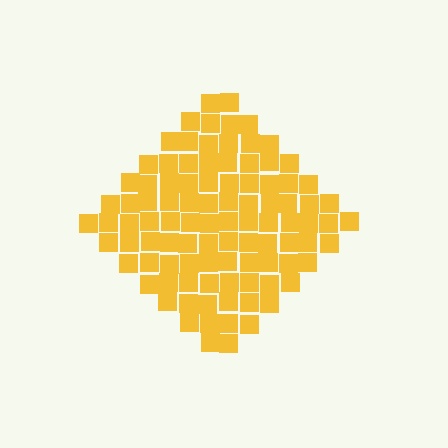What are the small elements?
The small elements are squares.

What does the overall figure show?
The overall figure shows a diamond.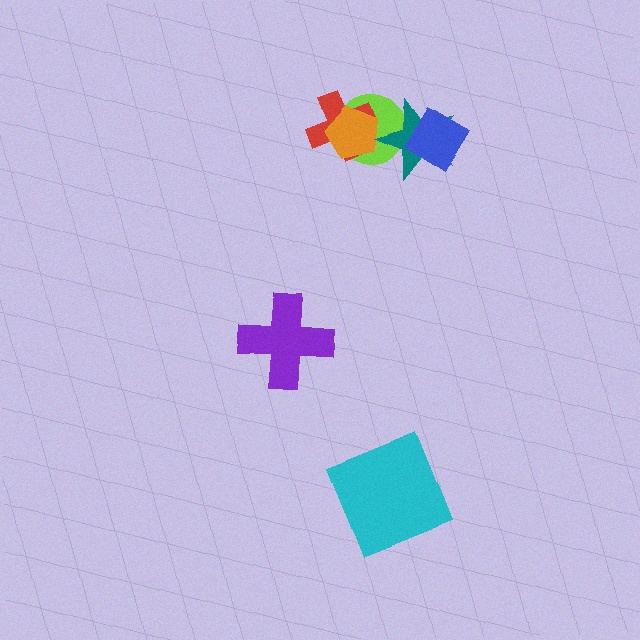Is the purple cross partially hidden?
No, no other shape covers it.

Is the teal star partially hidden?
Yes, it is partially covered by another shape.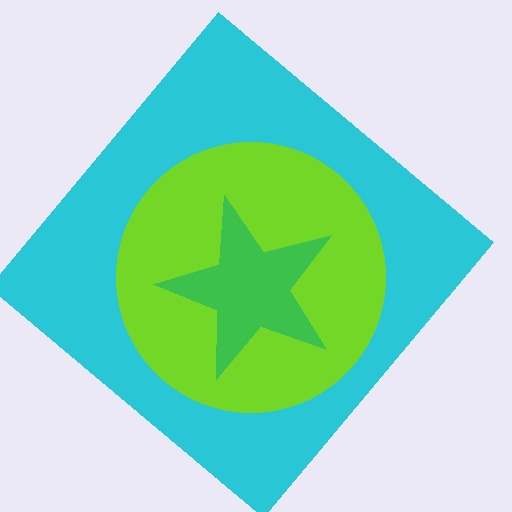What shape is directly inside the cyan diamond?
The lime circle.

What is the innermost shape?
The green star.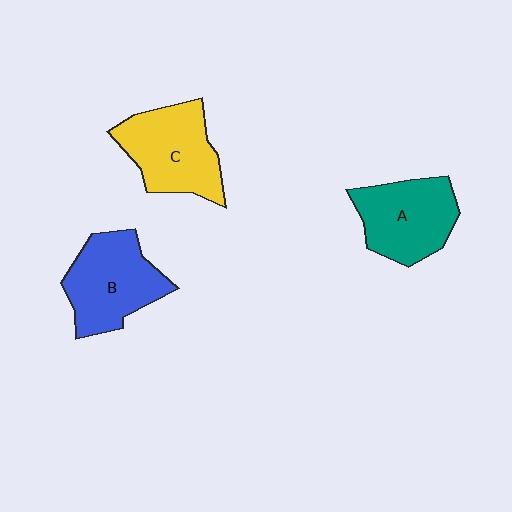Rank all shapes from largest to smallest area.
From largest to smallest: B (blue), C (yellow), A (teal).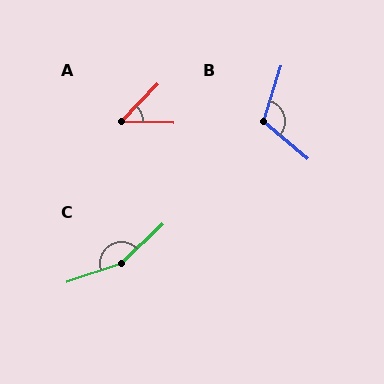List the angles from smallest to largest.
A (48°), B (112°), C (155°).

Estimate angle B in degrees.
Approximately 112 degrees.